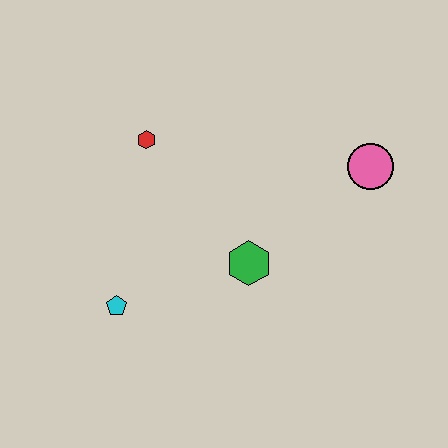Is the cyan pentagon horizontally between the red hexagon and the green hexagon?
No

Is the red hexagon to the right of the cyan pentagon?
Yes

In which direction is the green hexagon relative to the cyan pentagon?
The green hexagon is to the right of the cyan pentagon.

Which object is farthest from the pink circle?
The cyan pentagon is farthest from the pink circle.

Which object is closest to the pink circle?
The green hexagon is closest to the pink circle.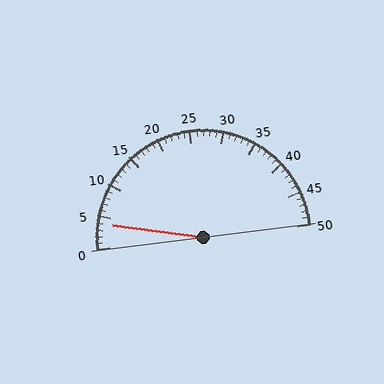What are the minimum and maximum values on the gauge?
The gauge ranges from 0 to 50.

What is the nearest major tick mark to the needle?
The nearest major tick mark is 5.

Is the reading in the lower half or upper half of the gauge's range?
The reading is in the lower half of the range (0 to 50).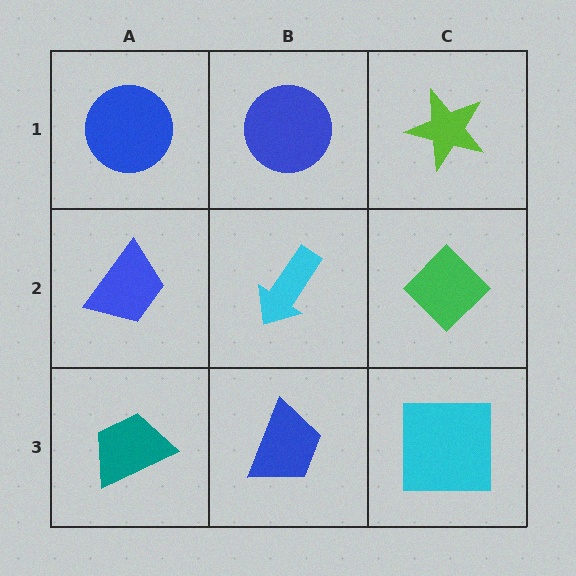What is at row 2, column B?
A cyan arrow.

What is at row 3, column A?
A teal trapezoid.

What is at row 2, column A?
A blue trapezoid.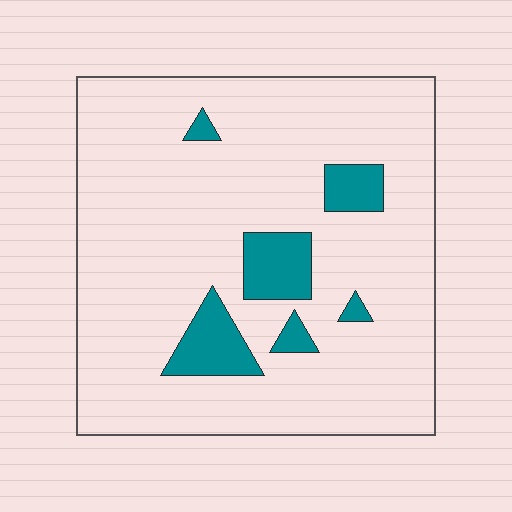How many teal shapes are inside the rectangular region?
6.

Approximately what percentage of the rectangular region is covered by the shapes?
Approximately 10%.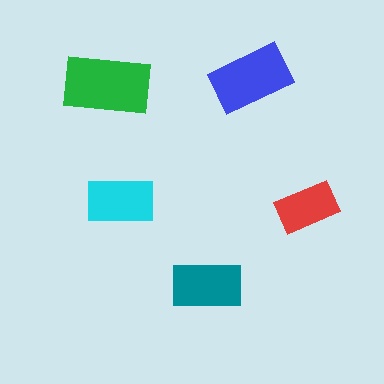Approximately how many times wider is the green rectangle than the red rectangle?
About 1.5 times wider.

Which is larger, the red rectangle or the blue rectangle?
The blue one.